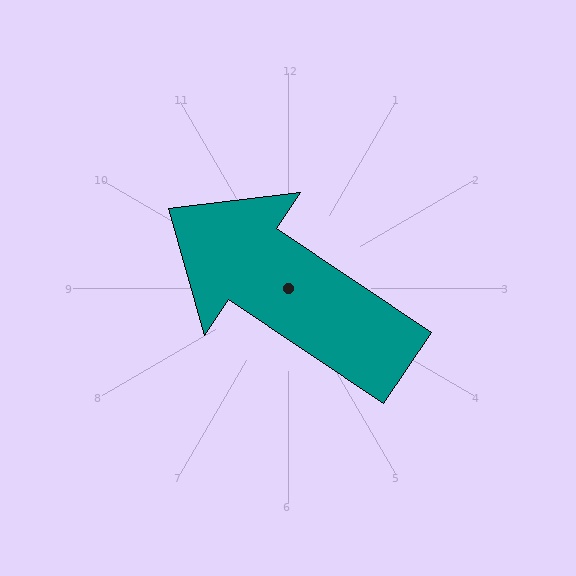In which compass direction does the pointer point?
Northwest.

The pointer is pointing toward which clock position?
Roughly 10 o'clock.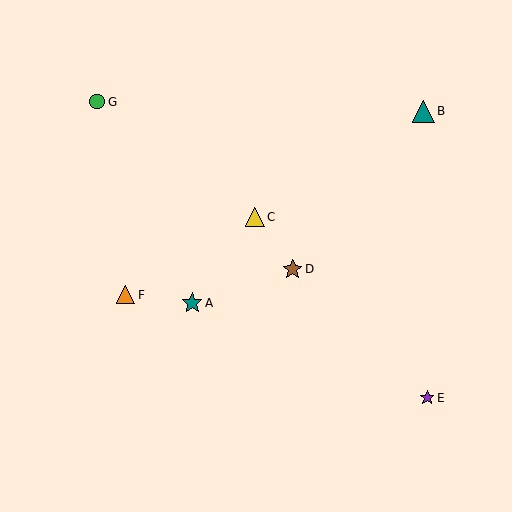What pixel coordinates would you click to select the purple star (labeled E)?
Click at (427, 398) to select the purple star E.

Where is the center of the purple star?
The center of the purple star is at (427, 398).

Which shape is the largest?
The teal triangle (labeled B) is the largest.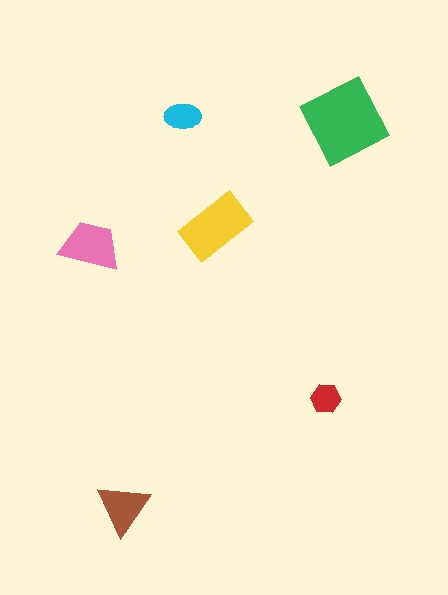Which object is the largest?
The green diamond.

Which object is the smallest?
The red hexagon.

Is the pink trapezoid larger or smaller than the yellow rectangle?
Smaller.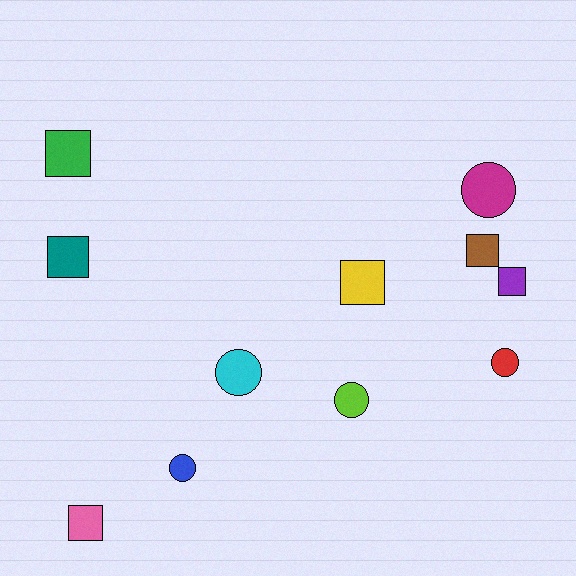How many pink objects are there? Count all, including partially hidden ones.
There is 1 pink object.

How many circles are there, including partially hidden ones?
There are 5 circles.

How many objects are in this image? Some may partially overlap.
There are 11 objects.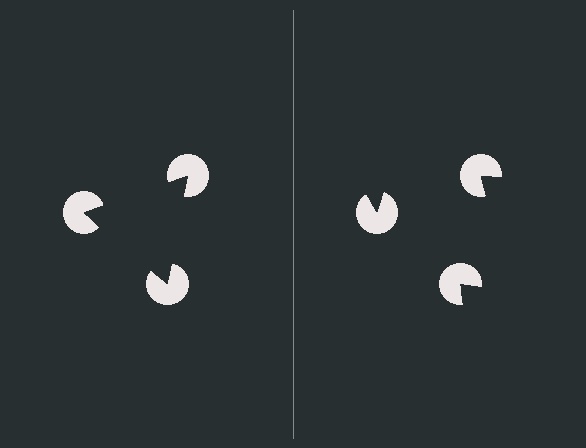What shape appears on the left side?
An illusory triangle.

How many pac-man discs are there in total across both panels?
6 — 3 on each side.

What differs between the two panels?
The pac-man discs are positioned identically on both sides; only the wedge orientations differ. On the left they align to a triangle; on the right they are misaligned.